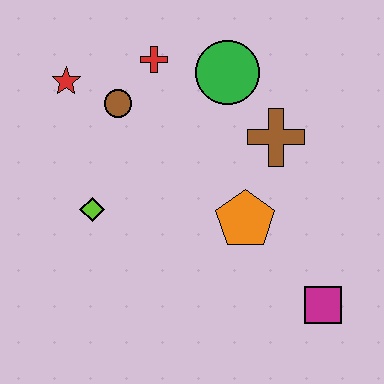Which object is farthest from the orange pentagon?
The red star is farthest from the orange pentagon.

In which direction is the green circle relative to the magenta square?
The green circle is above the magenta square.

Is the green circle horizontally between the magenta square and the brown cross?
No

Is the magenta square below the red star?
Yes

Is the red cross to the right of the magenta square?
No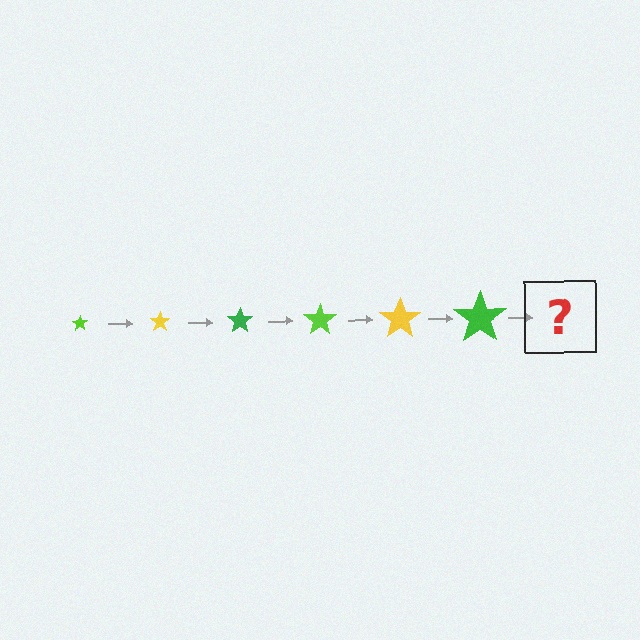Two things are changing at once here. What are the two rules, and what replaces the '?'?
The two rules are that the star grows larger each step and the color cycles through lime, yellow, and green. The '?' should be a lime star, larger than the previous one.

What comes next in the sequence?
The next element should be a lime star, larger than the previous one.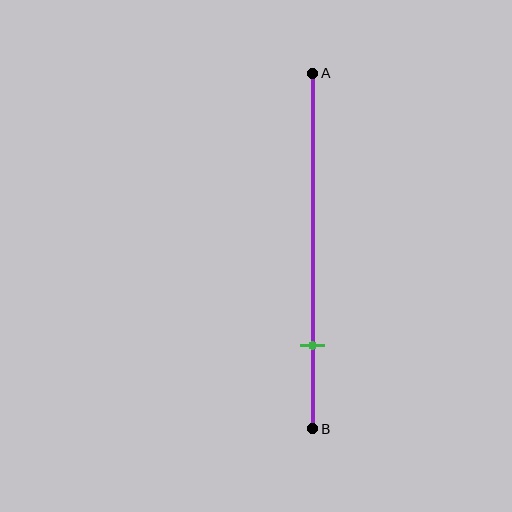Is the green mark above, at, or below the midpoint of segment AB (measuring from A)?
The green mark is below the midpoint of segment AB.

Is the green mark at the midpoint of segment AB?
No, the mark is at about 75% from A, not at the 50% midpoint.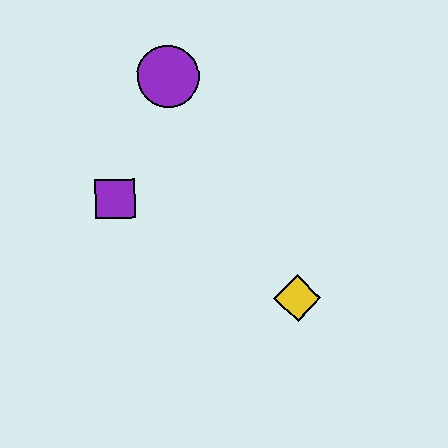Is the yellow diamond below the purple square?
Yes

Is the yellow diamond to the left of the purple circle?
No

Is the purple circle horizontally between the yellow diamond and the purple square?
Yes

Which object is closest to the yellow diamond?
The purple square is closest to the yellow diamond.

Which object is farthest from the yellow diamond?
The purple circle is farthest from the yellow diamond.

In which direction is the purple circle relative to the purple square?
The purple circle is above the purple square.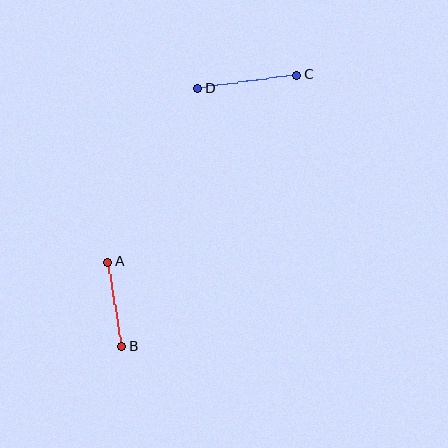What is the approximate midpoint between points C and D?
The midpoint is at approximately (247, 82) pixels.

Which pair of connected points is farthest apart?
Points C and D are farthest apart.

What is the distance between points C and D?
The distance is approximately 101 pixels.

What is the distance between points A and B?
The distance is approximately 86 pixels.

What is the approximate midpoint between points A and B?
The midpoint is at approximately (114, 304) pixels.